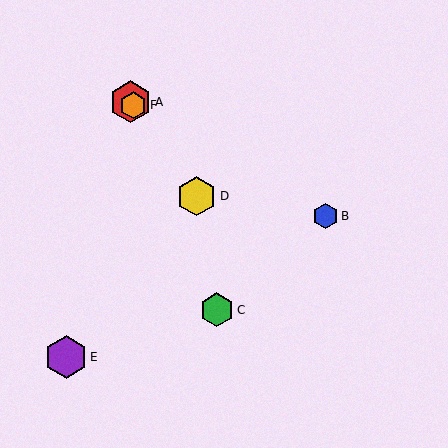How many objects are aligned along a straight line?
3 objects (A, D, F) are aligned along a straight line.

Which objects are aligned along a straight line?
Objects A, D, F are aligned along a straight line.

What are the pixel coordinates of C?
Object C is at (217, 310).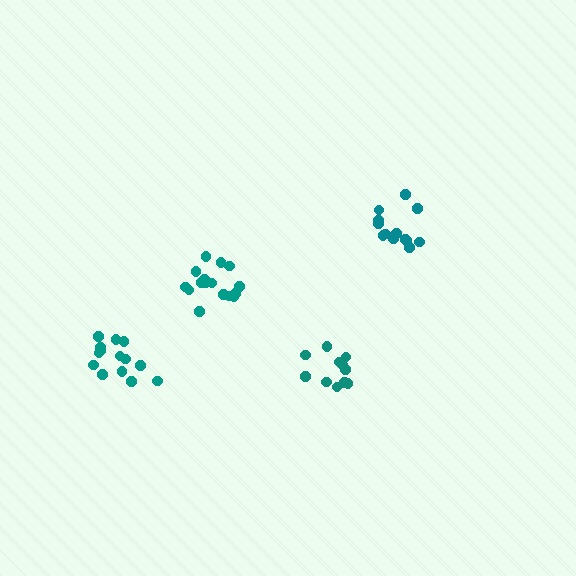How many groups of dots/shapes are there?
There are 4 groups.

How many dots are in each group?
Group 1: 14 dots, Group 2: 11 dots, Group 3: 14 dots, Group 4: 16 dots (55 total).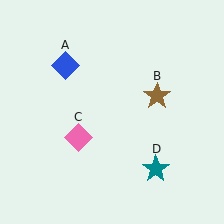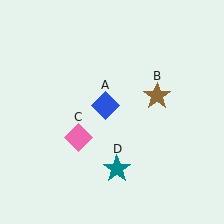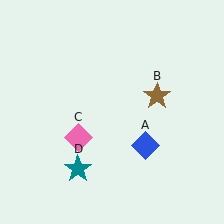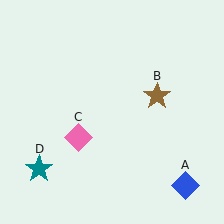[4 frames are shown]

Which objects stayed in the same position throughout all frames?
Brown star (object B) and pink diamond (object C) remained stationary.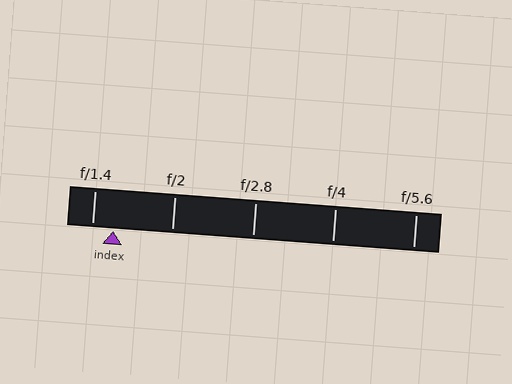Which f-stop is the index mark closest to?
The index mark is closest to f/1.4.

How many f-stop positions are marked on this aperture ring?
There are 5 f-stop positions marked.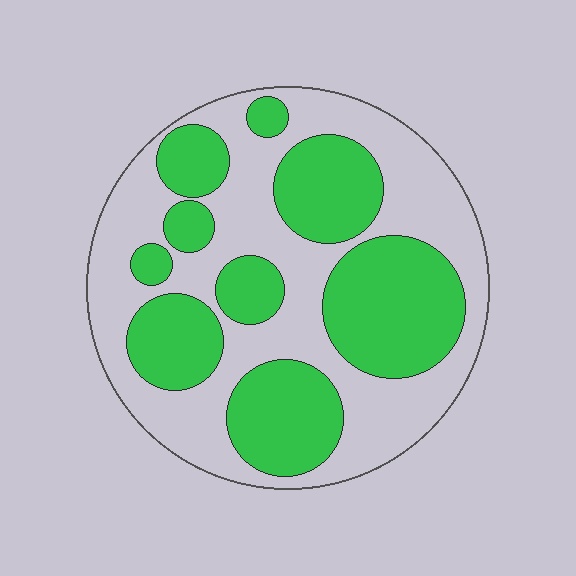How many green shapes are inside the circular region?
9.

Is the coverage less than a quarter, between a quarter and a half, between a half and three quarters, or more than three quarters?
Between a quarter and a half.